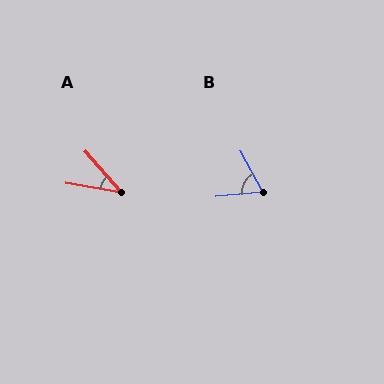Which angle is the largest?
B, at approximately 68 degrees.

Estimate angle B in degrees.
Approximately 68 degrees.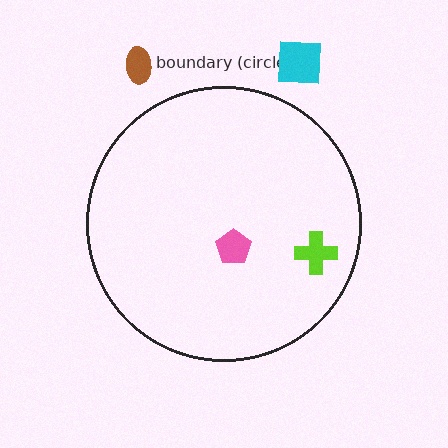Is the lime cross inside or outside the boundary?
Inside.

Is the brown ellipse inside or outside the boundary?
Outside.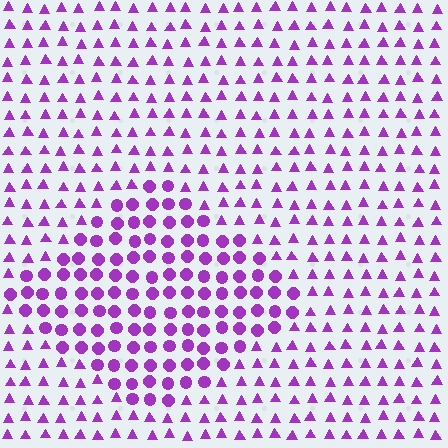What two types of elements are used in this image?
The image uses circles inside the diamond region and triangles outside it.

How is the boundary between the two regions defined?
The boundary is defined by a change in element shape: circles inside vs. triangles outside. All elements share the same color and spacing.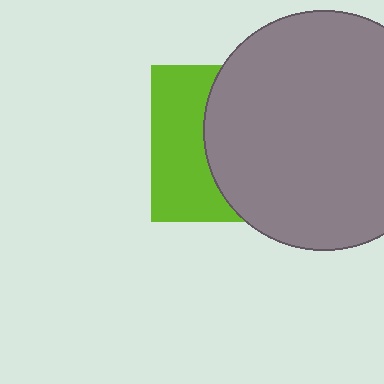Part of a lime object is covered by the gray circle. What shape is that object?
It is a square.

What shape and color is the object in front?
The object in front is a gray circle.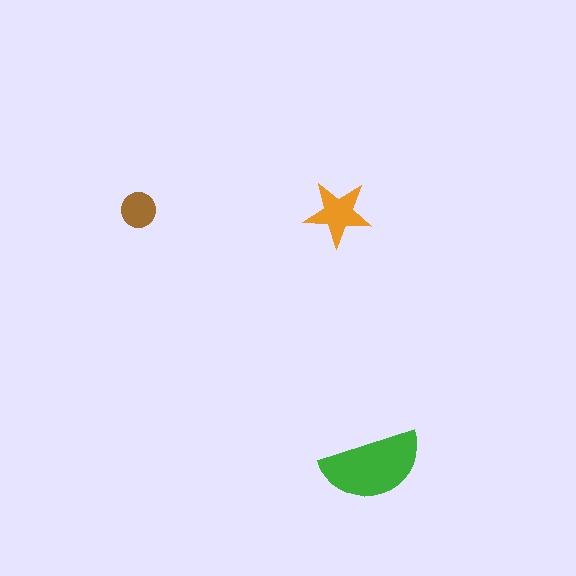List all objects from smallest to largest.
The brown circle, the orange star, the green semicircle.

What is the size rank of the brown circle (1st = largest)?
3rd.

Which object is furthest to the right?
The green semicircle is rightmost.